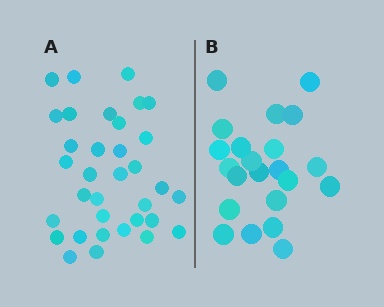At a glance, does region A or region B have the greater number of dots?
Region A (the left region) has more dots.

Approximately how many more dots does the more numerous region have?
Region A has roughly 12 or so more dots than region B.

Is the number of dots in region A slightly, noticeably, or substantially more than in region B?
Region A has substantially more. The ratio is roughly 1.5 to 1.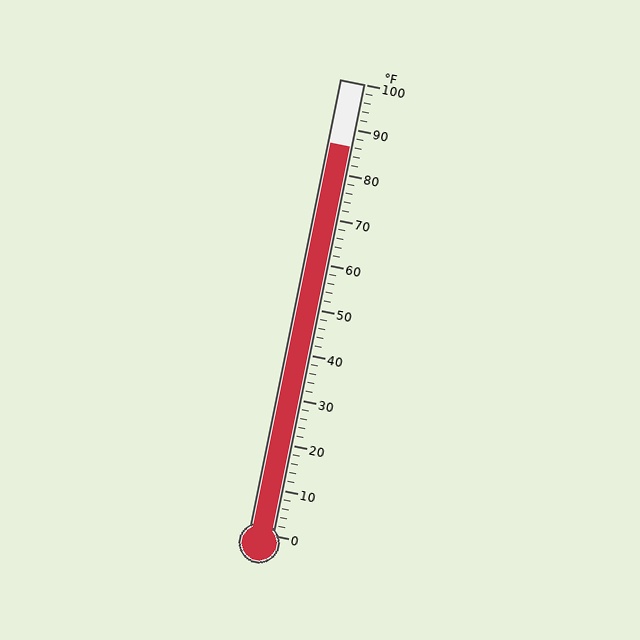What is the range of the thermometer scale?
The thermometer scale ranges from 0°F to 100°F.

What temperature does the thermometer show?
The thermometer shows approximately 86°F.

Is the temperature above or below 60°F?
The temperature is above 60°F.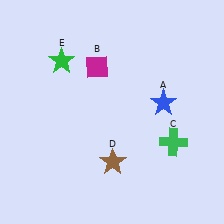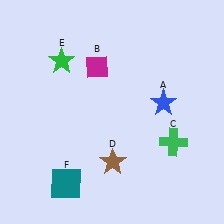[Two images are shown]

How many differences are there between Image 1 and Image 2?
There is 1 difference between the two images.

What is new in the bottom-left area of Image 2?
A teal square (F) was added in the bottom-left area of Image 2.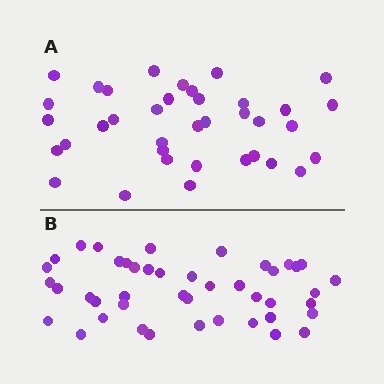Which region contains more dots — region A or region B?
Region B (the bottom region) has more dots.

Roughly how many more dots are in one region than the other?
Region B has roughly 8 or so more dots than region A.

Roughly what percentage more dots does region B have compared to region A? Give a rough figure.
About 20% more.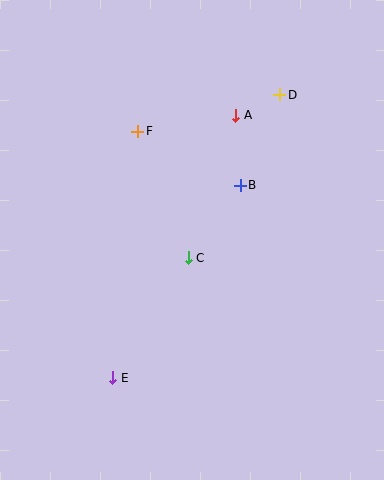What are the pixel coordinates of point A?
Point A is at (236, 115).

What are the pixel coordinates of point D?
Point D is at (280, 95).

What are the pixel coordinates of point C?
Point C is at (188, 258).